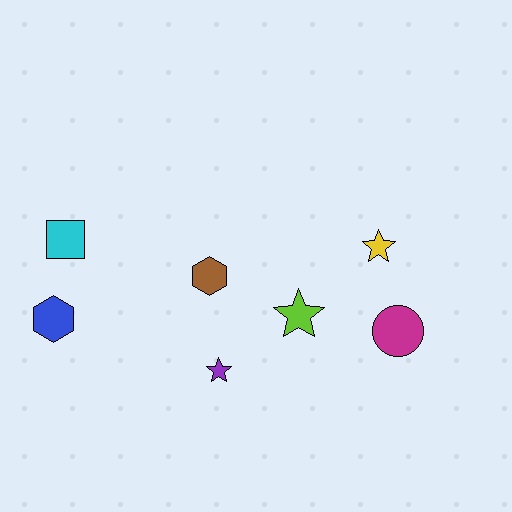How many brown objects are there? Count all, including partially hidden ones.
There is 1 brown object.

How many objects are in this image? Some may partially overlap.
There are 7 objects.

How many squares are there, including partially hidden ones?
There is 1 square.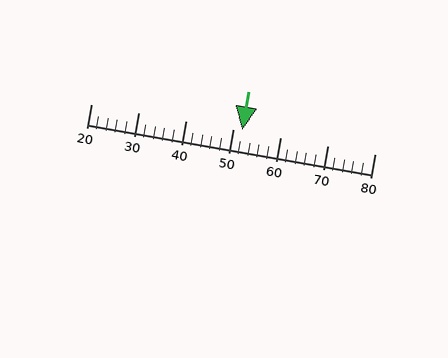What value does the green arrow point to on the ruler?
The green arrow points to approximately 52.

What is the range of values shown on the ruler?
The ruler shows values from 20 to 80.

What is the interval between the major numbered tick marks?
The major tick marks are spaced 10 units apart.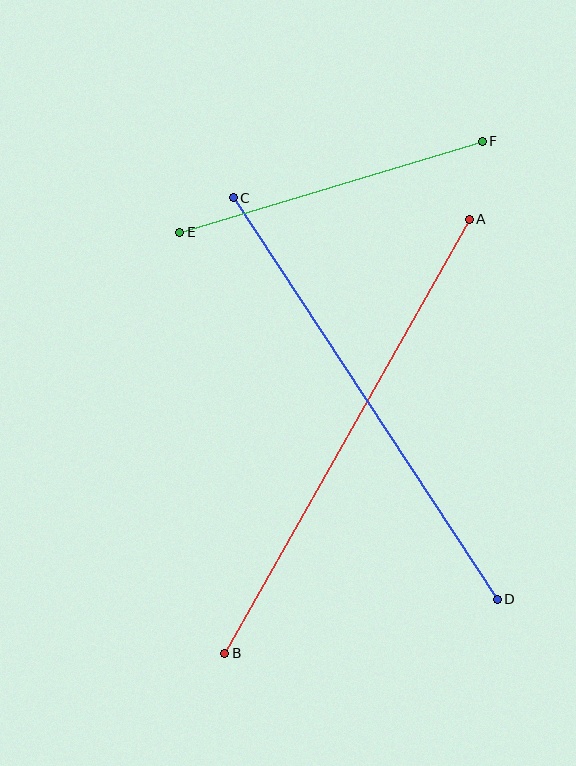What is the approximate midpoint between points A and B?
The midpoint is at approximately (347, 436) pixels.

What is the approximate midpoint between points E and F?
The midpoint is at approximately (331, 187) pixels.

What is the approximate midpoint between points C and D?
The midpoint is at approximately (365, 399) pixels.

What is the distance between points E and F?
The distance is approximately 316 pixels.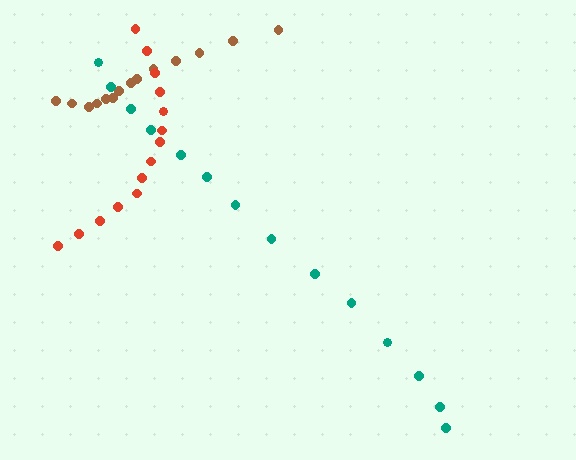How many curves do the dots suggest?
There are 3 distinct paths.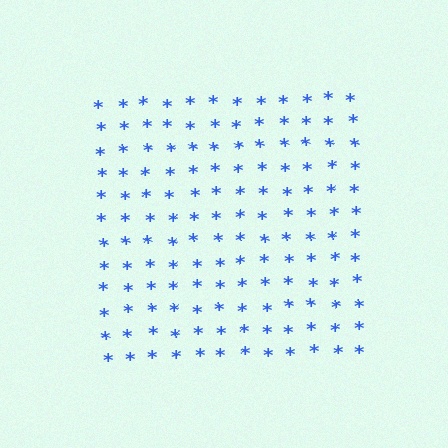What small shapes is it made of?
It is made of small asterisks.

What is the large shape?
The large shape is a square.